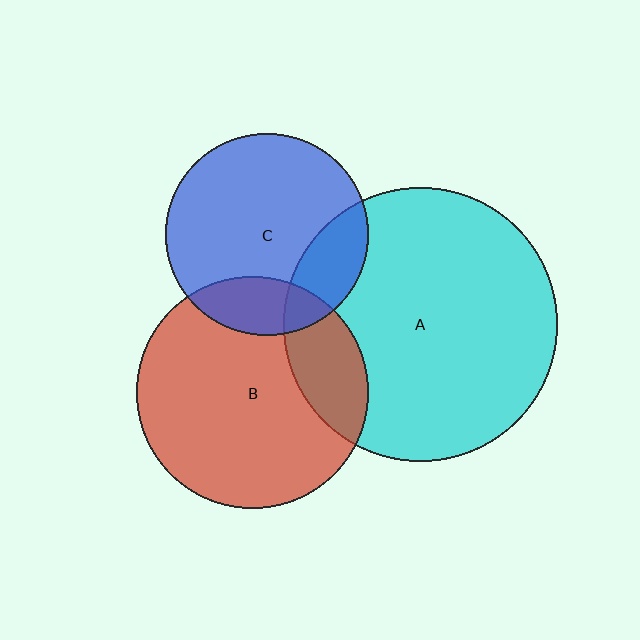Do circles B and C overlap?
Yes.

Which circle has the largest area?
Circle A (cyan).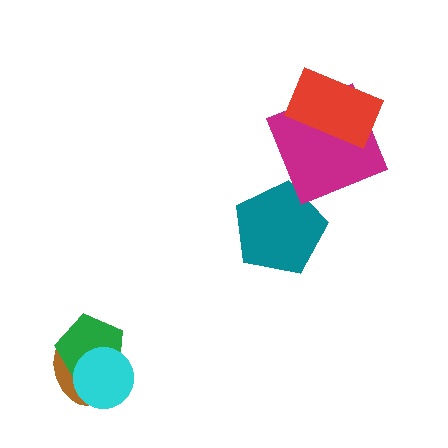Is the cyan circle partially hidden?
No, no other shape covers it.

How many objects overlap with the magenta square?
1 object overlaps with the magenta square.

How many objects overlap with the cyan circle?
2 objects overlap with the cyan circle.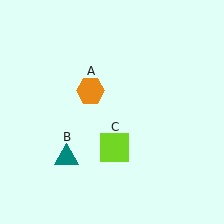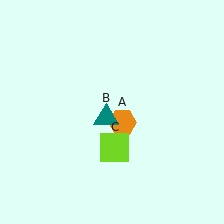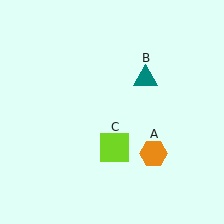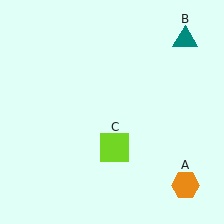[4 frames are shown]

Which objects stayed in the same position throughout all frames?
Lime square (object C) remained stationary.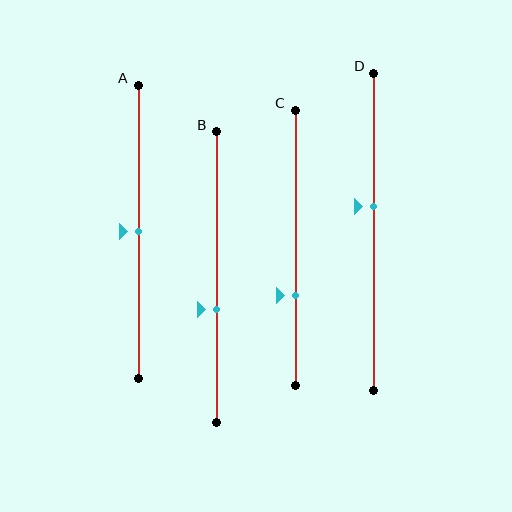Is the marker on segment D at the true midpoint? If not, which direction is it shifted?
No, the marker on segment D is shifted upward by about 8% of the segment length.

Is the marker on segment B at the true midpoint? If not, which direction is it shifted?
No, the marker on segment B is shifted downward by about 11% of the segment length.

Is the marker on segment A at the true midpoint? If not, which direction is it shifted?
Yes, the marker on segment A is at the true midpoint.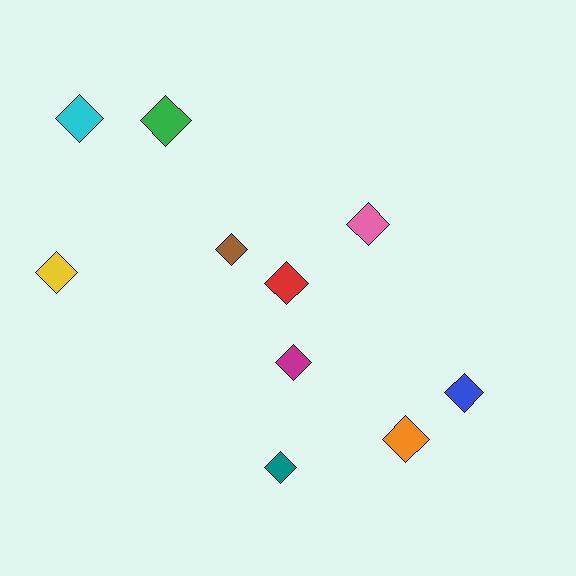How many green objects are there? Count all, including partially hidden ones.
There is 1 green object.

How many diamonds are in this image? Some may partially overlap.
There are 10 diamonds.